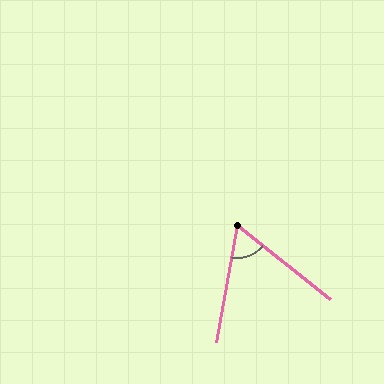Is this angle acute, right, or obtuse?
It is acute.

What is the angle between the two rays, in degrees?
Approximately 62 degrees.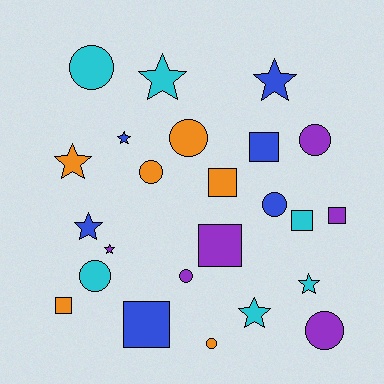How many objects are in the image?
There are 24 objects.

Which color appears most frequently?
Cyan, with 6 objects.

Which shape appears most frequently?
Circle, with 9 objects.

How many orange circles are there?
There are 3 orange circles.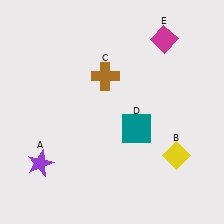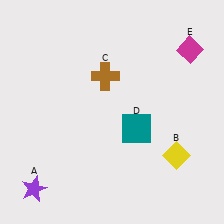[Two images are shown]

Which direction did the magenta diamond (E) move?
The magenta diamond (E) moved right.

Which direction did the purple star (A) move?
The purple star (A) moved down.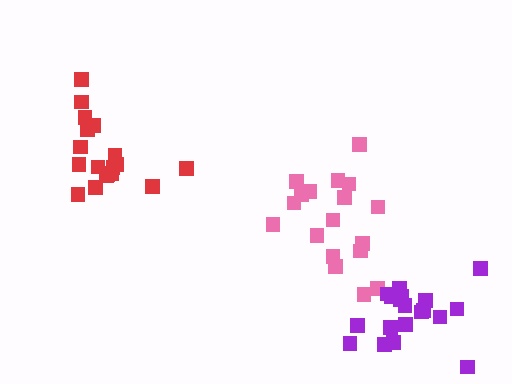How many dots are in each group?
Group 1: 18 dots, Group 2: 18 dots, Group 3: 19 dots (55 total).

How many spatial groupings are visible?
There are 3 spatial groupings.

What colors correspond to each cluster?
The clusters are colored: red, pink, purple.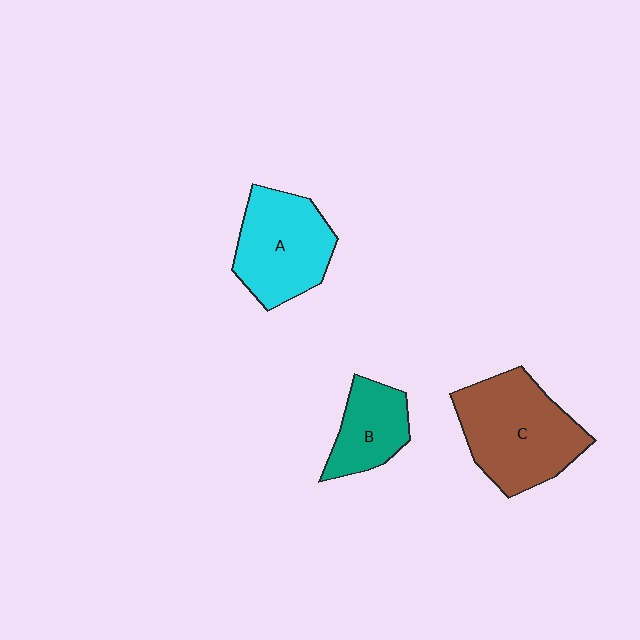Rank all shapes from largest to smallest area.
From largest to smallest: C (brown), A (cyan), B (teal).